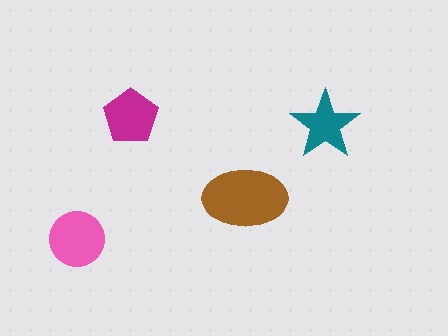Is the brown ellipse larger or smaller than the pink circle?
Larger.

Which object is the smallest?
The teal star.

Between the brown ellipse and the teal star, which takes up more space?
The brown ellipse.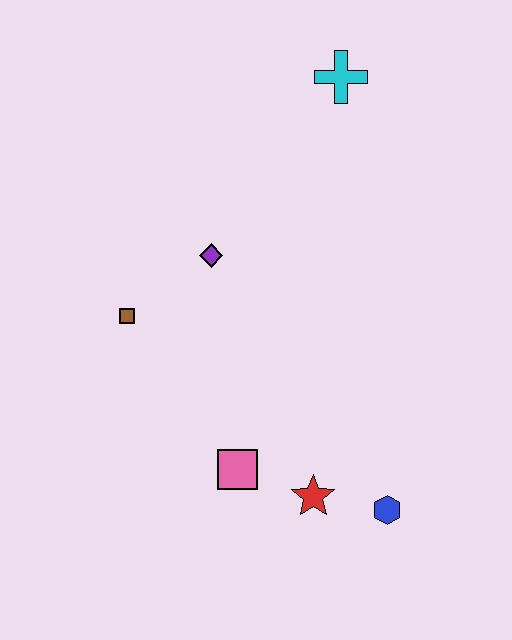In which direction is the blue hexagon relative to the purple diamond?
The blue hexagon is below the purple diamond.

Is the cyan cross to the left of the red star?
No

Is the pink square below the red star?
No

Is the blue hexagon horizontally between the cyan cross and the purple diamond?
No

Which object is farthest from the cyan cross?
The blue hexagon is farthest from the cyan cross.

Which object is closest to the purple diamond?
The brown square is closest to the purple diamond.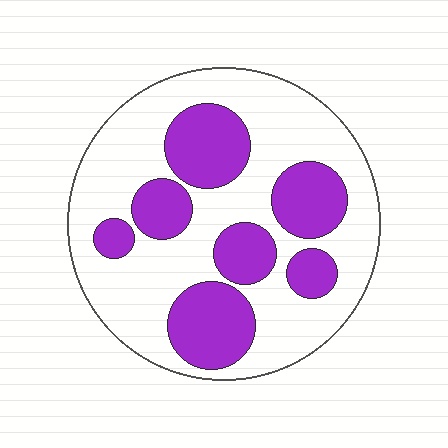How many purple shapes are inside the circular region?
7.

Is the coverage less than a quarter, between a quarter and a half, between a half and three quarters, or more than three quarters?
Between a quarter and a half.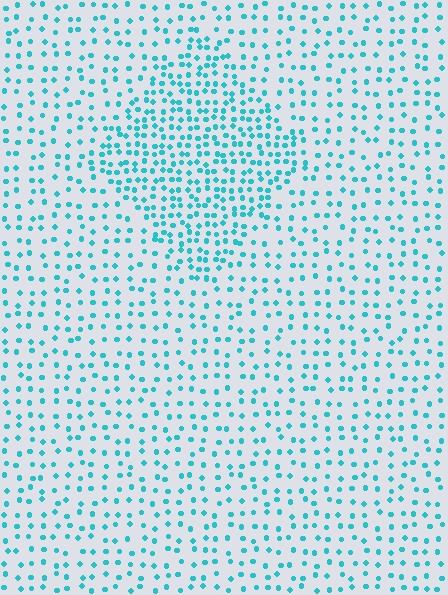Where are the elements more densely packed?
The elements are more densely packed inside the diamond boundary.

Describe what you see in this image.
The image contains small cyan elements arranged at two different densities. A diamond-shaped region is visible where the elements are more densely packed than the surrounding area.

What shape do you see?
I see a diamond.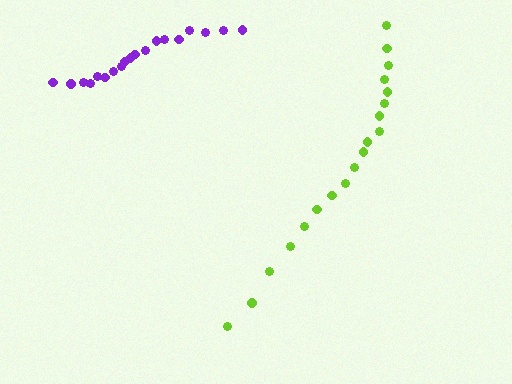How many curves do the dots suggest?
There are 2 distinct paths.